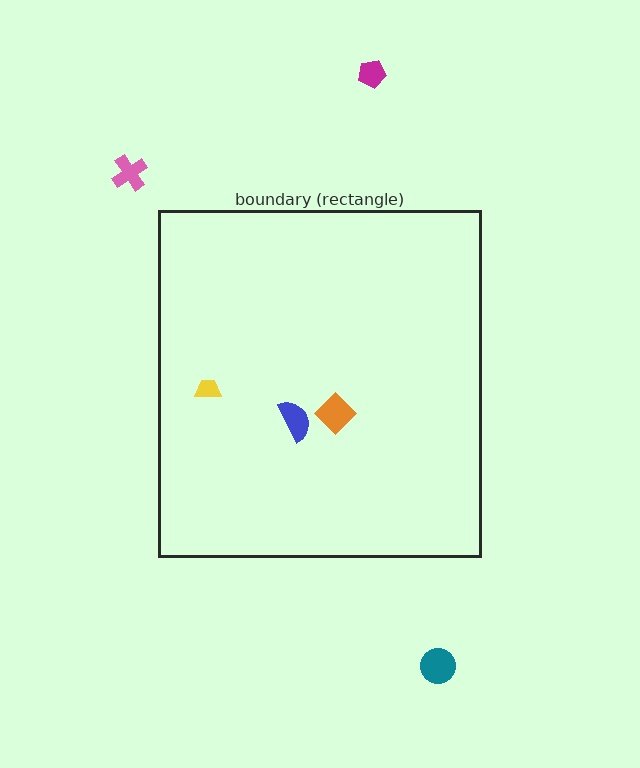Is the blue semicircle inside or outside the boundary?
Inside.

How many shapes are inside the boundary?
3 inside, 3 outside.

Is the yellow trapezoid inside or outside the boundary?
Inside.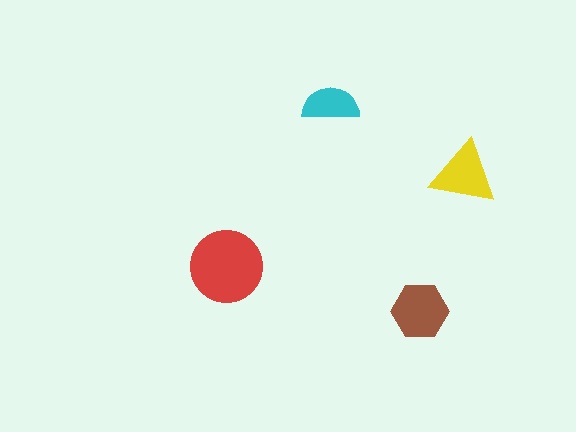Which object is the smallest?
The cyan semicircle.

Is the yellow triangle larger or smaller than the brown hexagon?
Smaller.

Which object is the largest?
The red circle.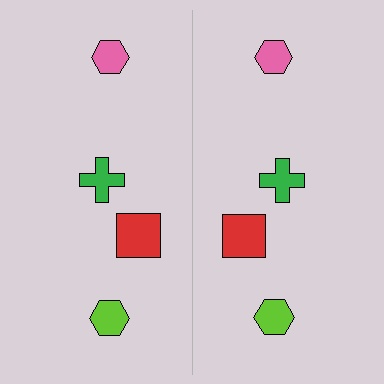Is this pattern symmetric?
Yes, this pattern has bilateral (reflection) symmetry.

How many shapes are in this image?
There are 8 shapes in this image.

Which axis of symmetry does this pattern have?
The pattern has a vertical axis of symmetry running through the center of the image.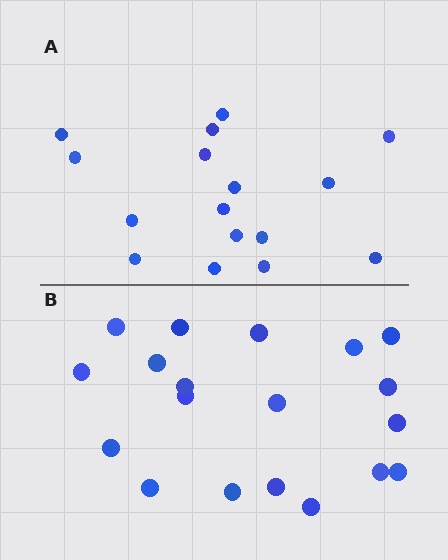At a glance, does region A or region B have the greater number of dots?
Region B (the bottom region) has more dots.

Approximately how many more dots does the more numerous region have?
Region B has just a few more — roughly 2 or 3 more dots than region A.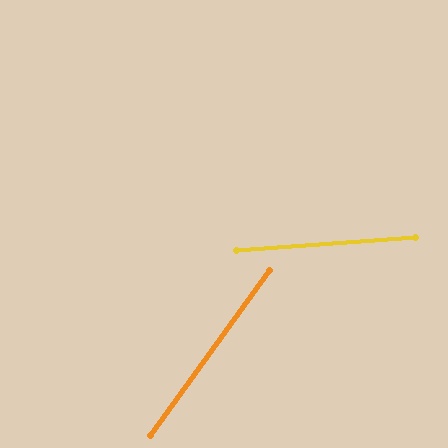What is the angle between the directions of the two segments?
Approximately 50 degrees.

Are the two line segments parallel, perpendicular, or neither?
Neither parallel nor perpendicular — they differ by about 50°.